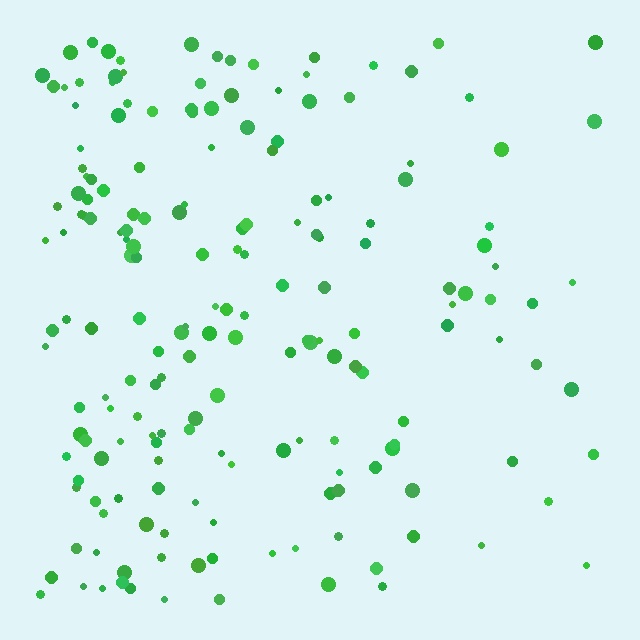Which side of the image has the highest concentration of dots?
The left.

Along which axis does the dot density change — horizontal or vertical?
Horizontal.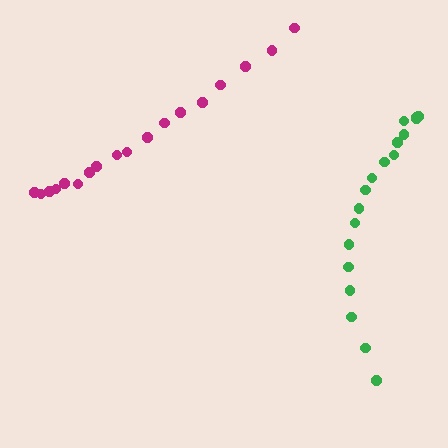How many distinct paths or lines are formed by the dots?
There are 2 distinct paths.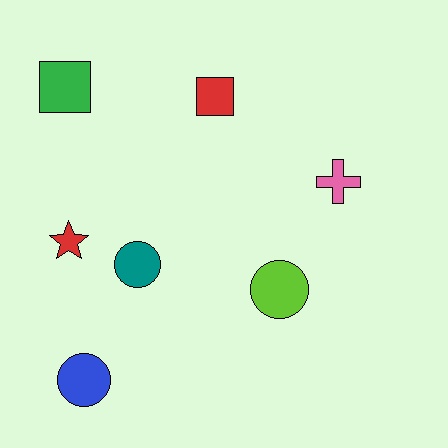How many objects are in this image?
There are 7 objects.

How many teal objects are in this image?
There is 1 teal object.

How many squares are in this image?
There are 2 squares.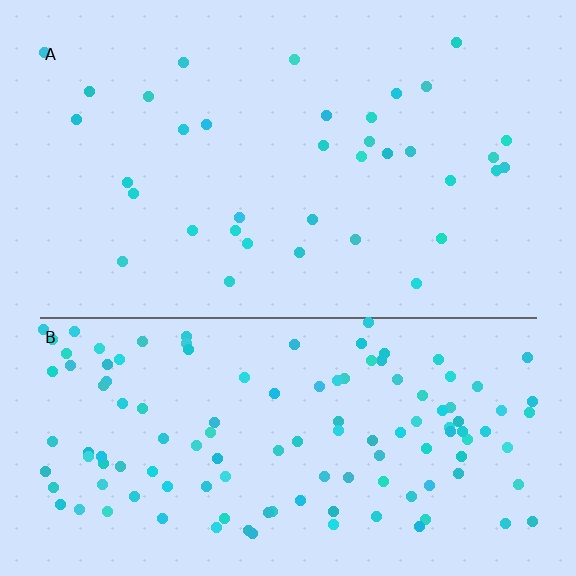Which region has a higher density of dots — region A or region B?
B (the bottom).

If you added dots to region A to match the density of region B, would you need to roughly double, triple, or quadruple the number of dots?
Approximately quadruple.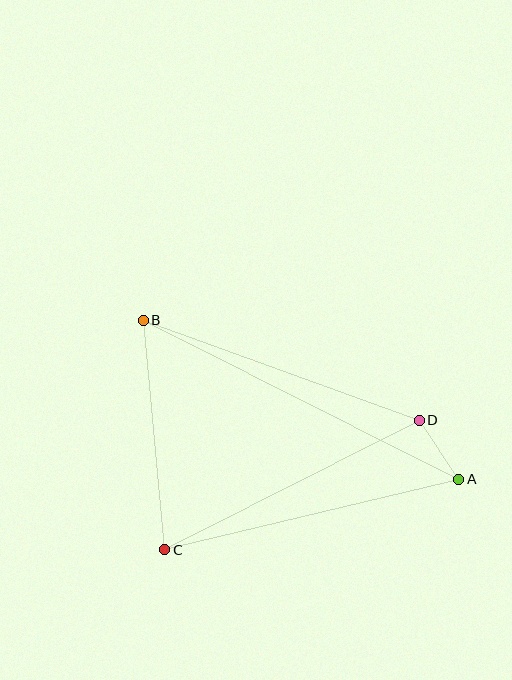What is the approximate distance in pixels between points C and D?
The distance between C and D is approximately 285 pixels.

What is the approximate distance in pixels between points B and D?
The distance between B and D is approximately 293 pixels.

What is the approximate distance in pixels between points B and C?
The distance between B and C is approximately 231 pixels.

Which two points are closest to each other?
Points A and D are closest to each other.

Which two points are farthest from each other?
Points A and B are farthest from each other.